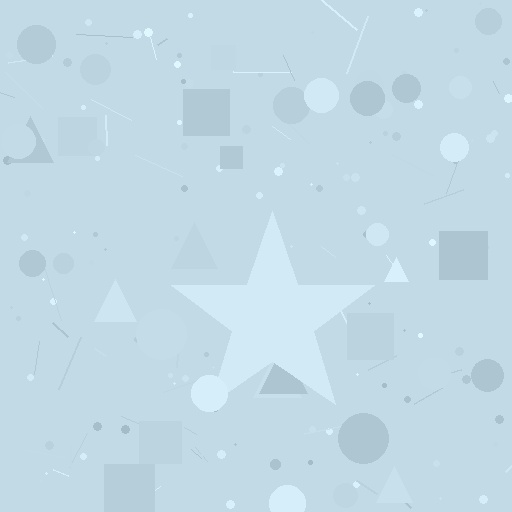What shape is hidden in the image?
A star is hidden in the image.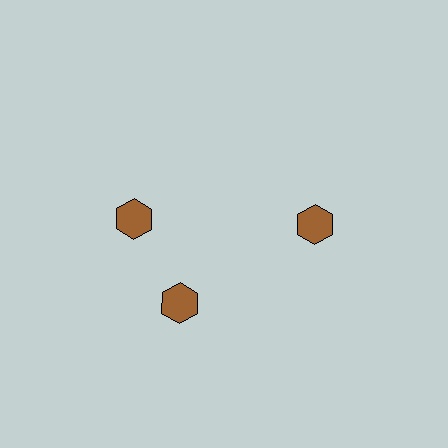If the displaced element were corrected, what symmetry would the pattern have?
It would have 3-fold rotational symmetry — the pattern would map onto itself every 120 degrees.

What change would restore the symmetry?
The symmetry would be restored by rotating it back into even spacing with its neighbors so that all 3 hexagons sit at equal angles and equal distance from the center.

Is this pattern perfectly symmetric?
No. The 3 brown hexagons are arranged in a ring, but one element near the 11 o'clock position is rotated out of alignment along the ring, breaking the 3-fold rotational symmetry.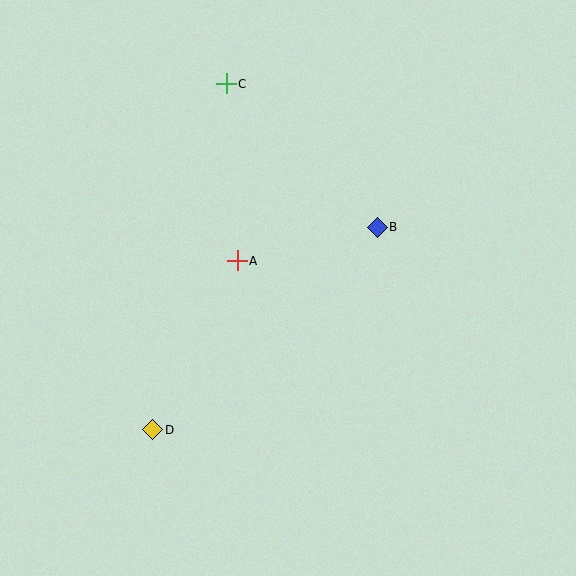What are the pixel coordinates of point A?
Point A is at (237, 261).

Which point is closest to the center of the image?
Point A at (237, 261) is closest to the center.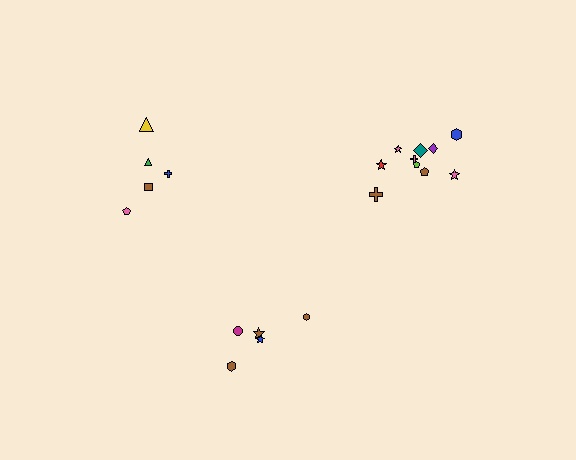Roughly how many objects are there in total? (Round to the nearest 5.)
Roughly 20 objects in total.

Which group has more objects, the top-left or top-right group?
The top-right group.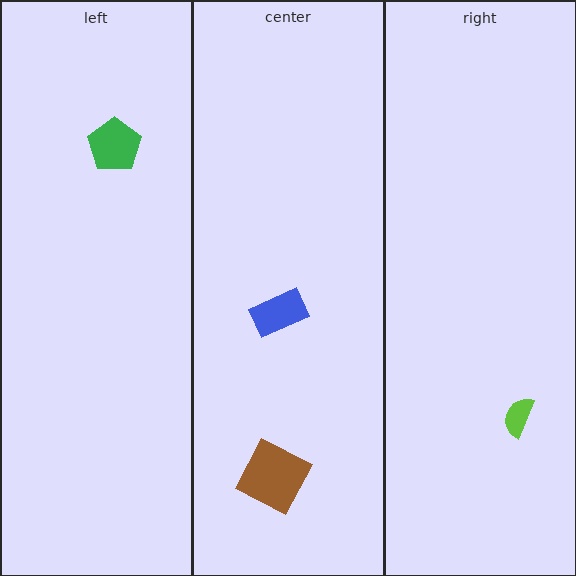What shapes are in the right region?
The lime semicircle.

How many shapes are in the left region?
1.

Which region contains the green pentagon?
The left region.